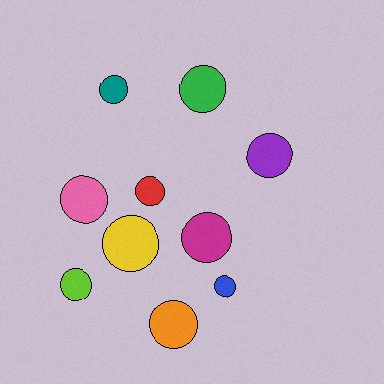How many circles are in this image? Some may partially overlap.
There are 10 circles.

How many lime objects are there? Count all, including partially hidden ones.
There is 1 lime object.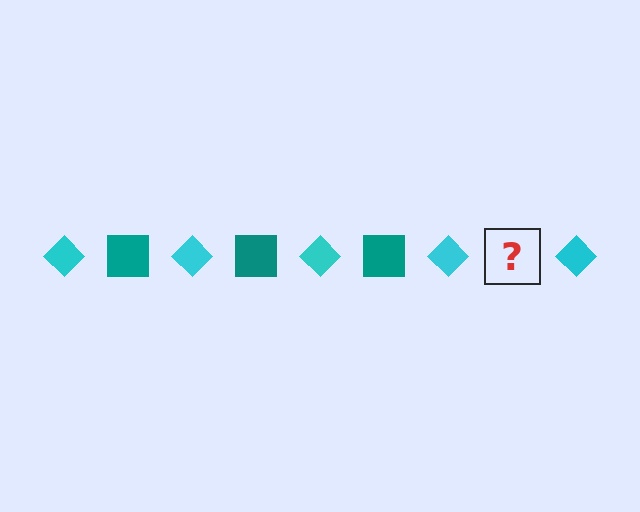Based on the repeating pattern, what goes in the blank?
The blank should be a teal square.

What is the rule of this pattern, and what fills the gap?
The rule is that the pattern alternates between cyan diamond and teal square. The gap should be filled with a teal square.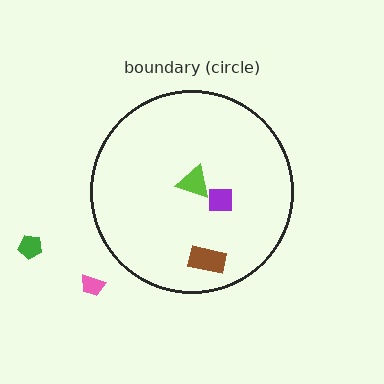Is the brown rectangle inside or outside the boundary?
Inside.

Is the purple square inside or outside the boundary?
Inside.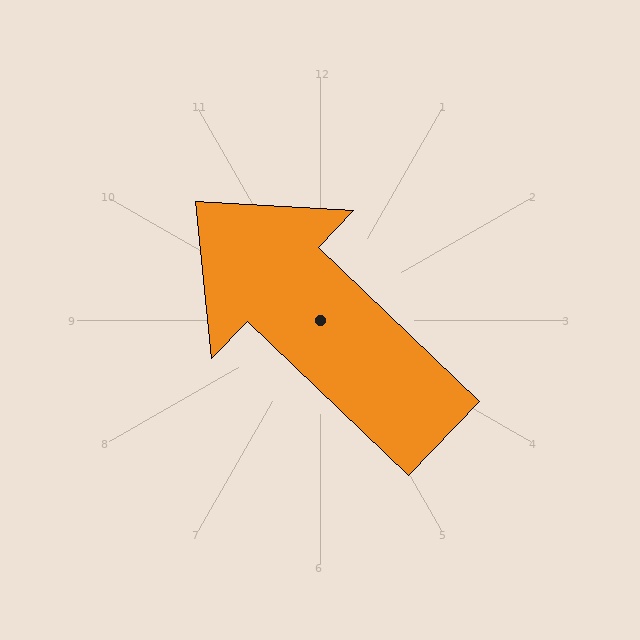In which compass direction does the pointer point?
Northwest.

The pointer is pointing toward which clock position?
Roughly 10 o'clock.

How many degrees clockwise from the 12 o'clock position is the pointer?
Approximately 314 degrees.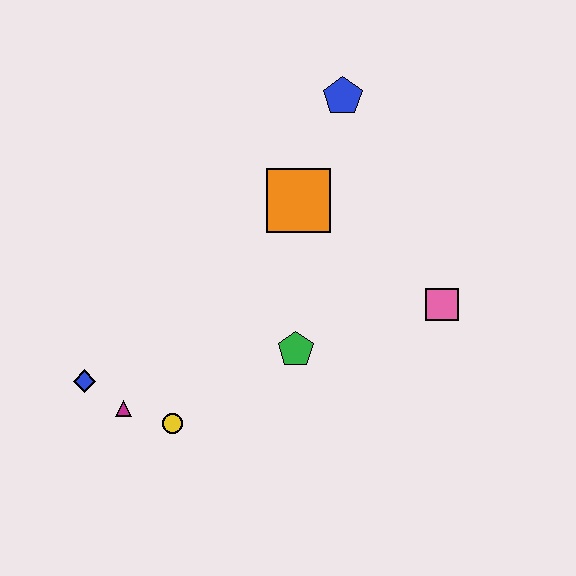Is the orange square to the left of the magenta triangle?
No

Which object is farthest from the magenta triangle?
The blue pentagon is farthest from the magenta triangle.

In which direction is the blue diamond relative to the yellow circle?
The blue diamond is to the left of the yellow circle.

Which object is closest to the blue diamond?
The magenta triangle is closest to the blue diamond.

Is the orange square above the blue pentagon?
No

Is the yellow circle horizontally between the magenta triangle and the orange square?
Yes